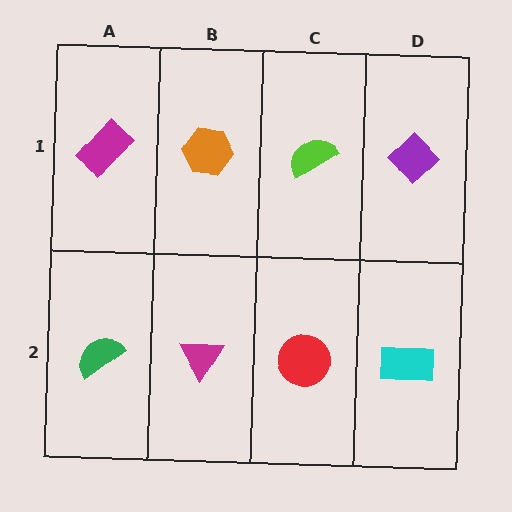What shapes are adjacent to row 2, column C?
A lime semicircle (row 1, column C), a magenta triangle (row 2, column B), a cyan rectangle (row 2, column D).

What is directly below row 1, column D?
A cyan rectangle.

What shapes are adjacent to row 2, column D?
A purple diamond (row 1, column D), a red circle (row 2, column C).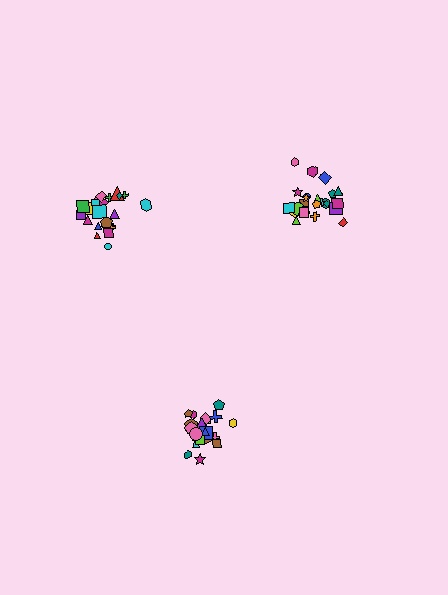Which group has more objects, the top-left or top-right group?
The top-right group.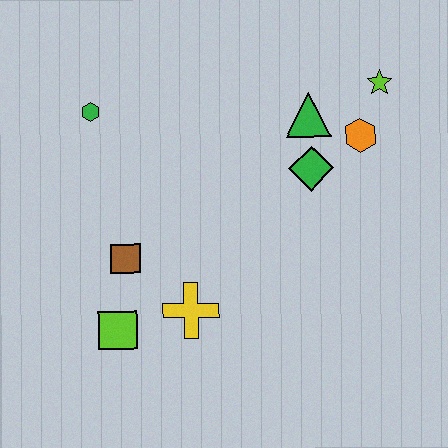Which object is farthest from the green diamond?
The lime square is farthest from the green diamond.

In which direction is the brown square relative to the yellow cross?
The brown square is to the left of the yellow cross.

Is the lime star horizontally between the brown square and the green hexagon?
No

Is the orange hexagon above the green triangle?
No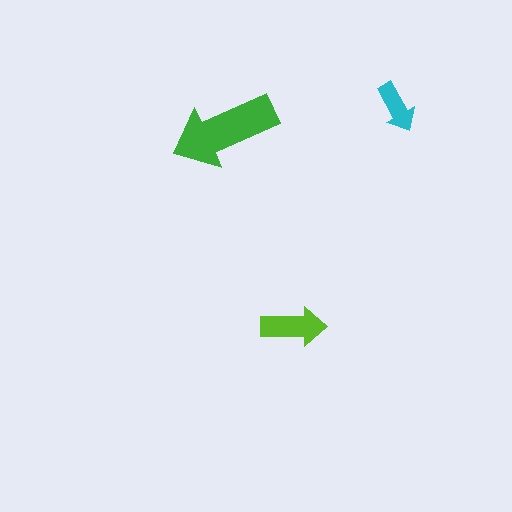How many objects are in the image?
There are 3 objects in the image.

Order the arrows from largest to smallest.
the green one, the lime one, the cyan one.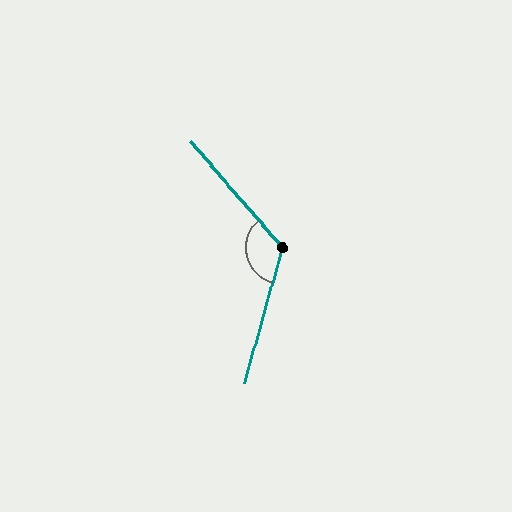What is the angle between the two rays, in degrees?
Approximately 124 degrees.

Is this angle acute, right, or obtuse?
It is obtuse.